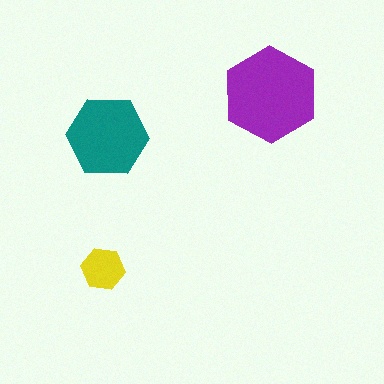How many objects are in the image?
There are 3 objects in the image.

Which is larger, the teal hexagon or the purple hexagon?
The purple one.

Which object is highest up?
The purple hexagon is topmost.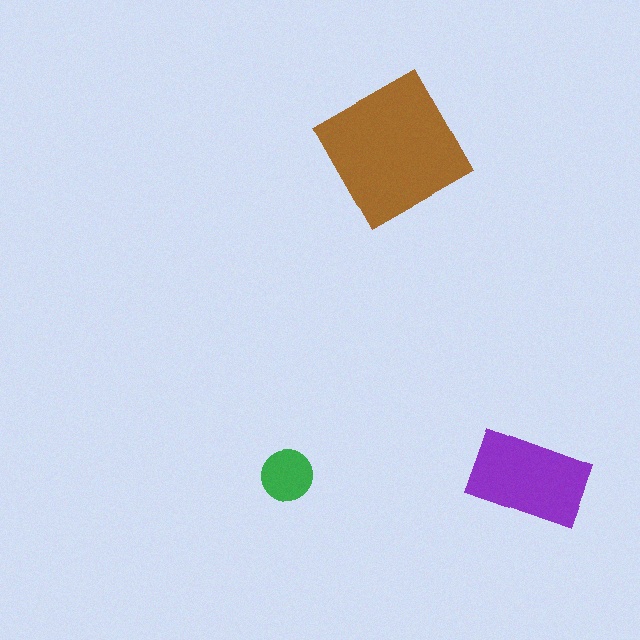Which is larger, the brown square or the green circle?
The brown square.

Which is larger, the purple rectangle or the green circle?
The purple rectangle.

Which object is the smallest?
The green circle.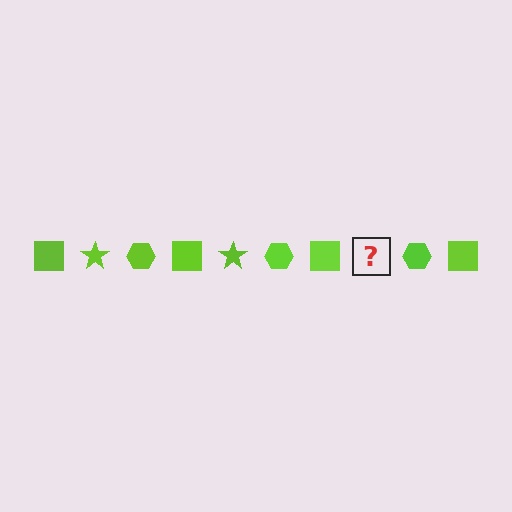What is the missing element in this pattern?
The missing element is a lime star.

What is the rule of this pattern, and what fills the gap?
The rule is that the pattern cycles through square, star, hexagon shapes in lime. The gap should be filled with a lime star.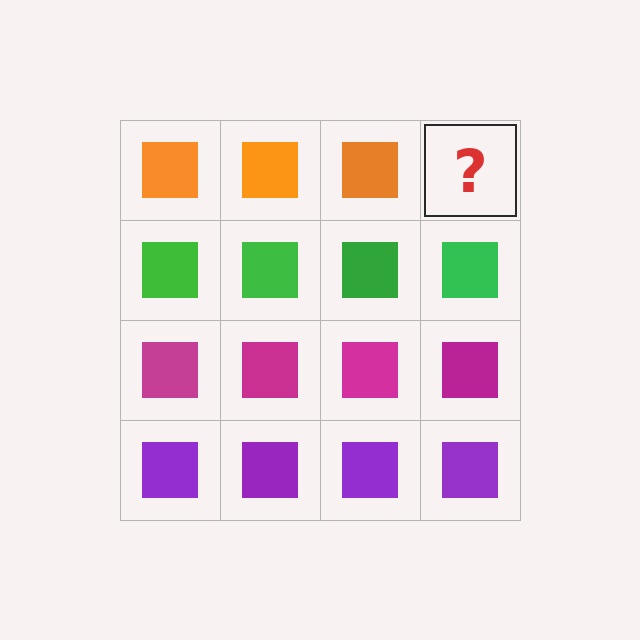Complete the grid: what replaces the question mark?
The question mark should be replaced with an orange square.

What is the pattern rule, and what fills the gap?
The rule is that each row has a consistent color. The gap should be filled with an orange square.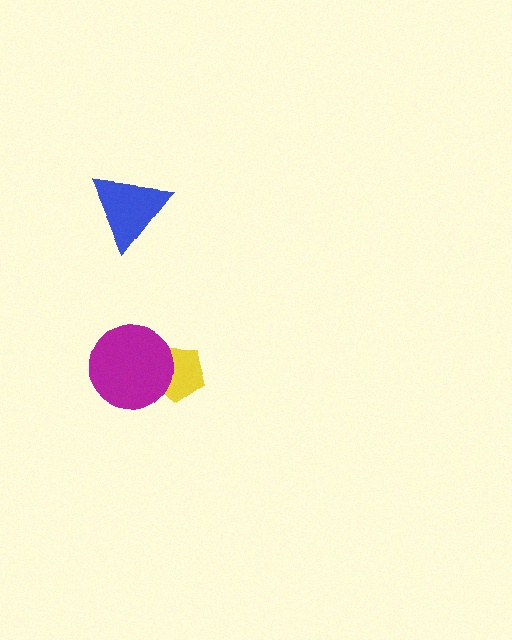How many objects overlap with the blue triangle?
0 objects overlap with the blue triangle.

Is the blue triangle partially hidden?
No, no other shape covers it.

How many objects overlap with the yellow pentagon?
1 object overlaps with the yellow pentagon.